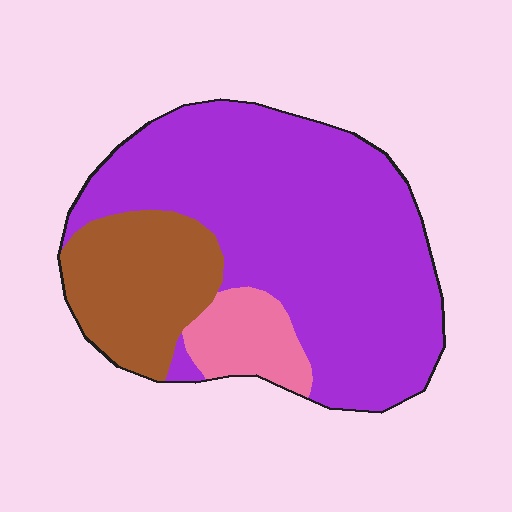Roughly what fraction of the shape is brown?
Brown takes up between a sixth and a third of the shape.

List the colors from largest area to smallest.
From largest to smallest: purple, brown, pink.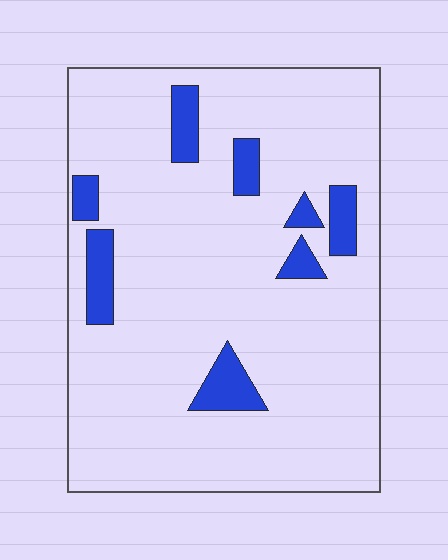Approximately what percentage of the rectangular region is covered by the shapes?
Approximately 10%.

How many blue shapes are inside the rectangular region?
8.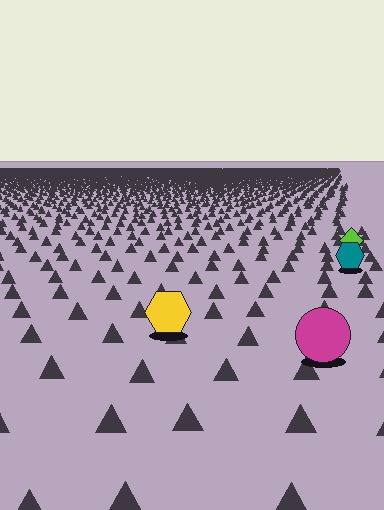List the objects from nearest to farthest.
From nearest to farthest: the magenta circle, the yellow hexagon, the teal hexagon, the lime diamond.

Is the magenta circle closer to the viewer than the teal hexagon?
Yes. The magenta circle is closer — you can tell from the texture gradient: the ground texture is coarser near it.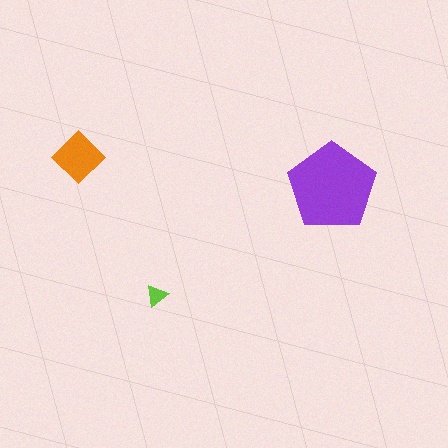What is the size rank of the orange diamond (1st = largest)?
2nd.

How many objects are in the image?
There are 3 objects in the image.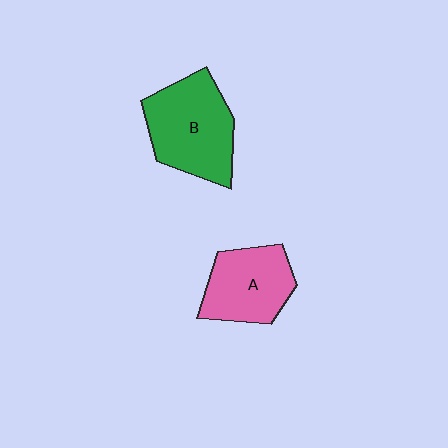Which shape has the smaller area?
Shape A (pink).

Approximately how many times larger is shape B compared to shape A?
Approximately 1.3 times.